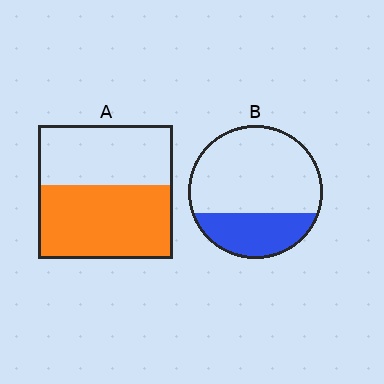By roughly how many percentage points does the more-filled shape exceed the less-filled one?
By roughly 25 percentage points (A over B).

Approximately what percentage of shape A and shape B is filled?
A is approximately 55% and B is approximately 30%.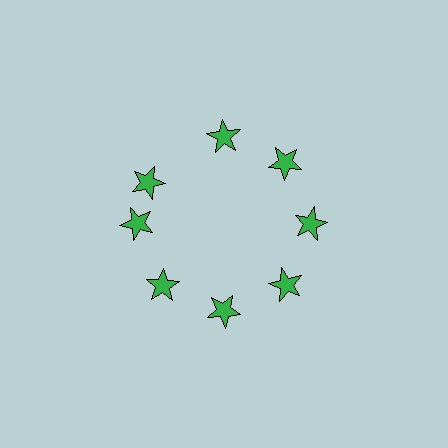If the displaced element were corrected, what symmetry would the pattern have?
It would have 8-fold rotational symmetry — the pattern would map onto itself every 45 degrees.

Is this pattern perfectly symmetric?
No. The 8 green stars are arranged in a ring, but one element near the 10 o'clock position is rotated out of alignment along the ring, breaking the 8-fold rotational symmetry.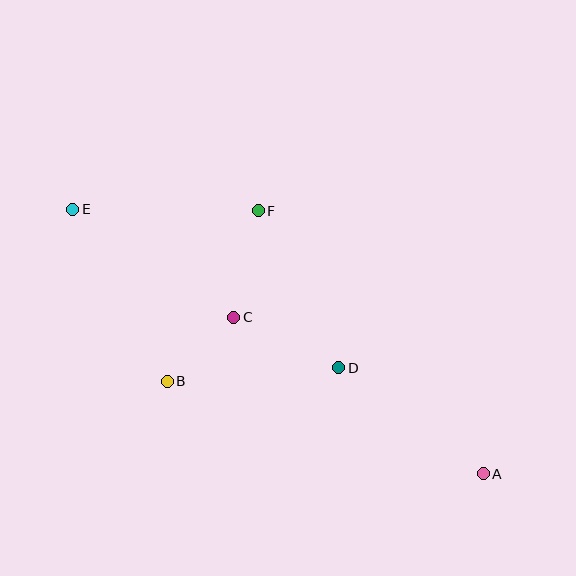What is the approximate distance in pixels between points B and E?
The distance between B and E is approximately 196 pixels.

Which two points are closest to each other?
Points B and C are closest to each other.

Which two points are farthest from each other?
Points A and E are farthest from each other.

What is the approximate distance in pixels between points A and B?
The distance between A and B is approximately 330 pixels.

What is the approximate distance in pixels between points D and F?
The distance between D and F is approximately 176 pixels.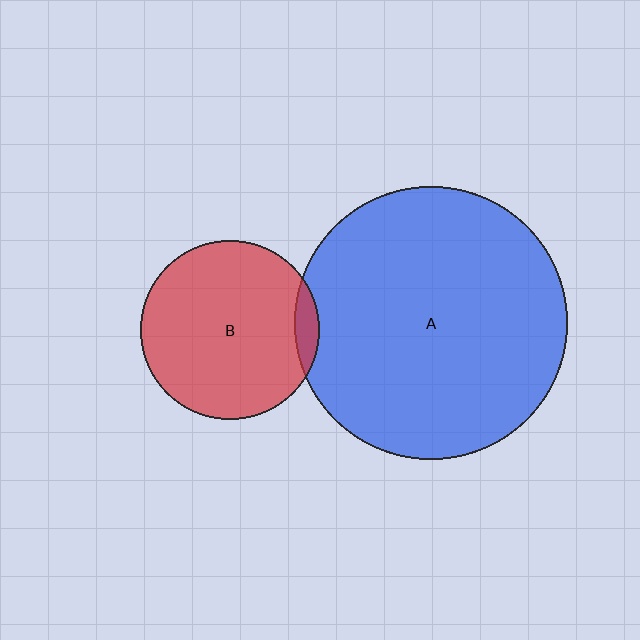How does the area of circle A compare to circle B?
Approximately 2.3 times.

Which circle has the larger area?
Circle A (blue).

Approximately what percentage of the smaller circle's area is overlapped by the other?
Approximately 5%.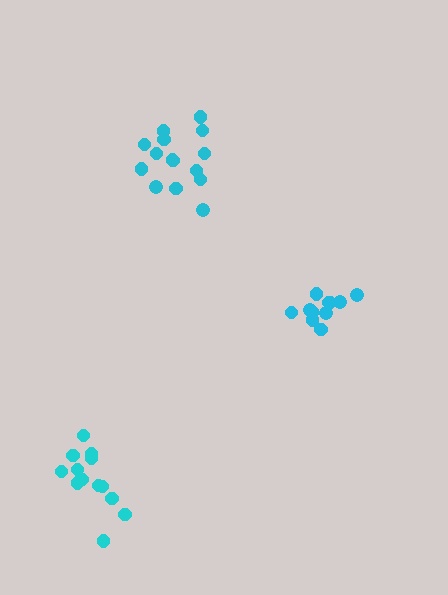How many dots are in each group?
Group 1: 11 dots, Group 2: 13 dots, Group 3: 15 dots (39 total).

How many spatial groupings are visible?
There are 3 spatial groupings.